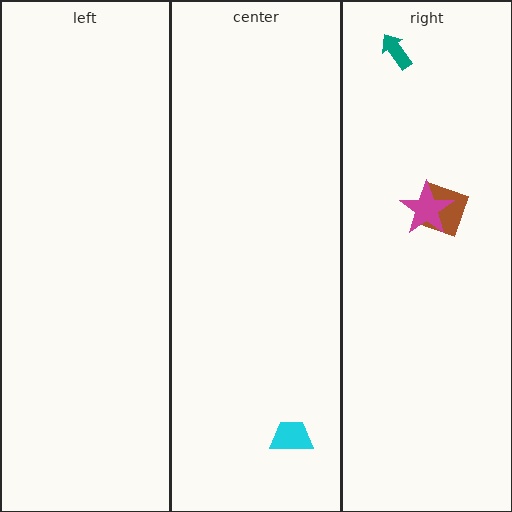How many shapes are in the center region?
1.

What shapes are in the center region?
The cyan trapezoid.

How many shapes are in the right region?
3.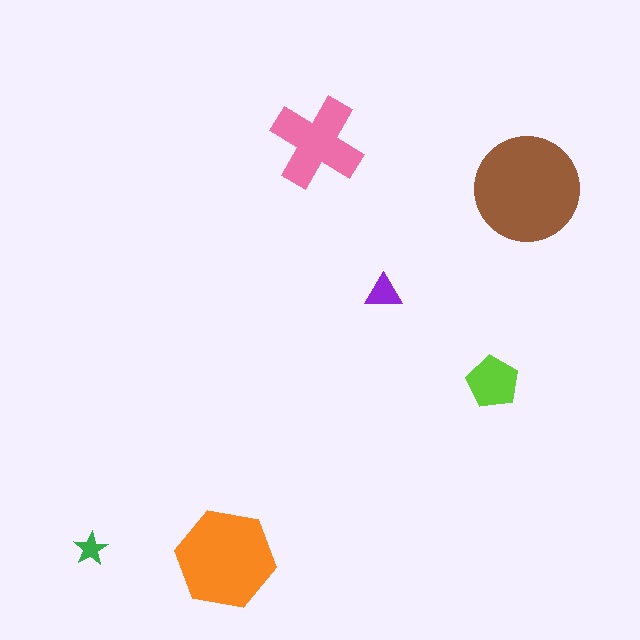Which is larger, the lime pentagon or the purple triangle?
The lime pentagon.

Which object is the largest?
The brown circle.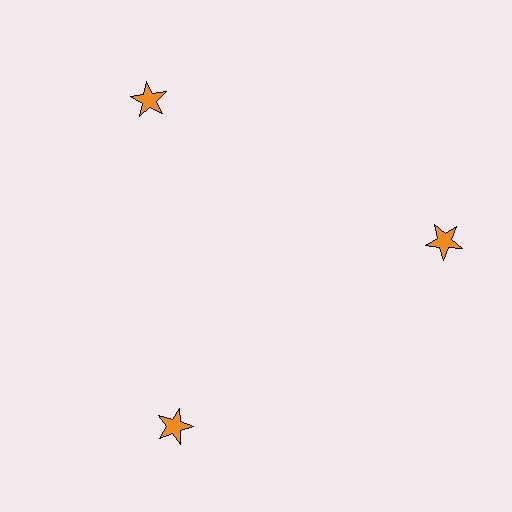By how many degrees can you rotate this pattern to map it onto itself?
The pattern maps onto itself every 120 degrees of rotation.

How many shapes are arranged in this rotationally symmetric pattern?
There are 3 shapes, arranged in 3 groups of 1.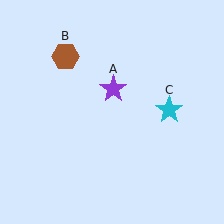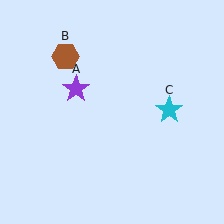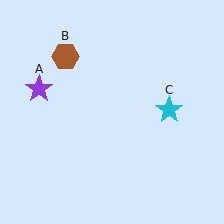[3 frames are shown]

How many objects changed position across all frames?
1 object changed position: purple star (object A).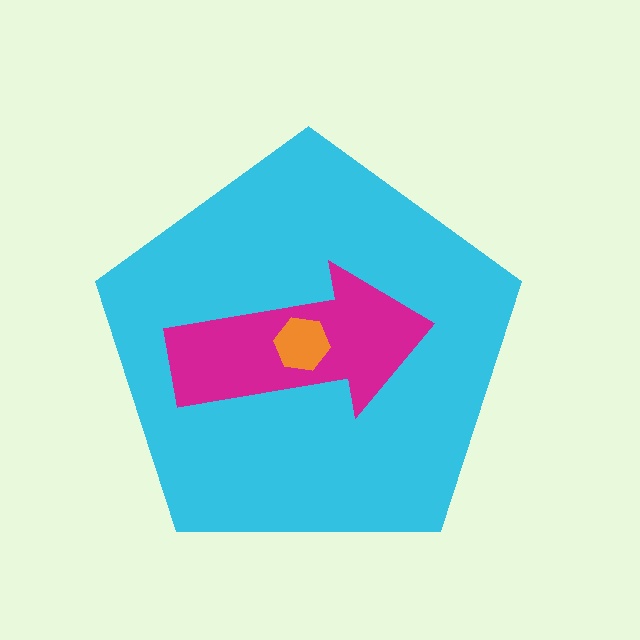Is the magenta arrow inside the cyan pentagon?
Yes.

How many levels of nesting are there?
3.